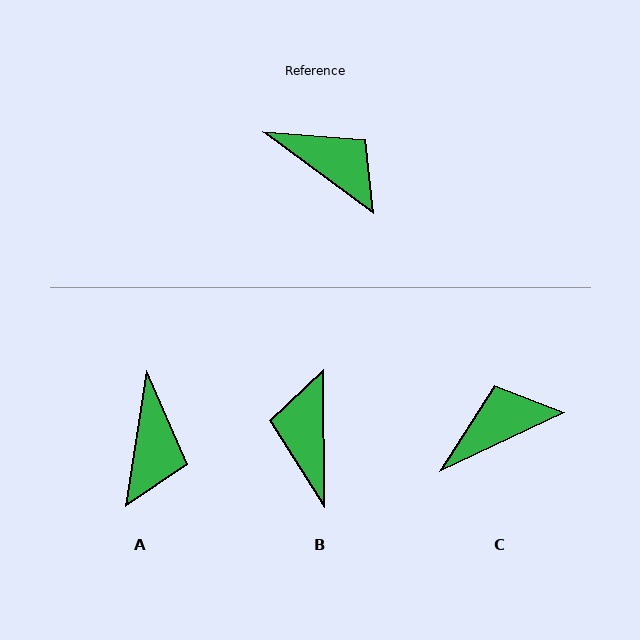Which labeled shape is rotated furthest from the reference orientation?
B, about 127 degrees away.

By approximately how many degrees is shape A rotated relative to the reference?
Approximately 62 degrees clockwise.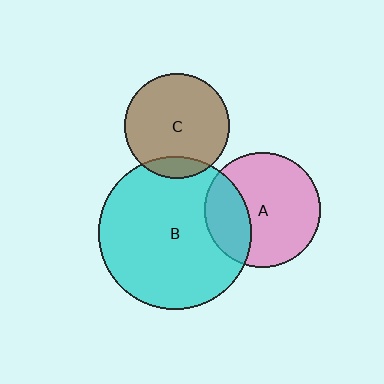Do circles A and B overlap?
Yes.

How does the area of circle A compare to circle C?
Approximately 1.2 times.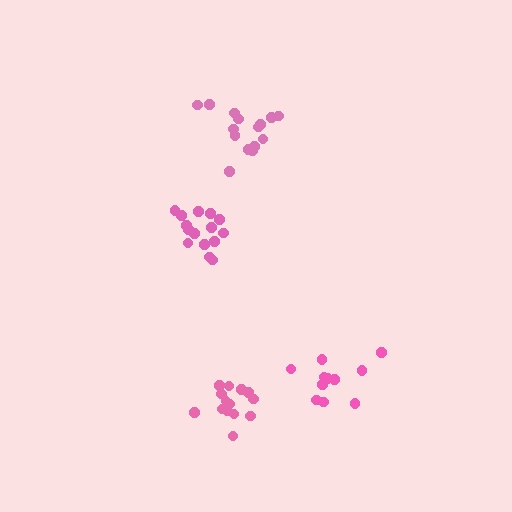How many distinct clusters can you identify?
There are 4 distinct clusters.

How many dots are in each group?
Group 1: 15 dots, Group 2: 11 dots, Group 3: 15 dots, Group 4: 14 dots (55 total).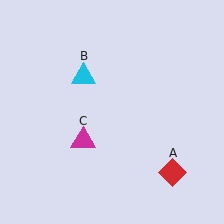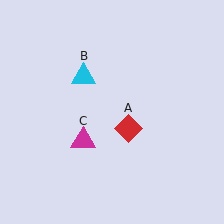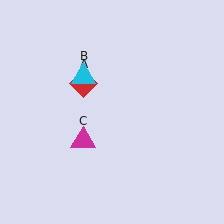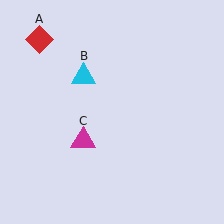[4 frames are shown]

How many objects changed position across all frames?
1 object changed position: red diamond (object A).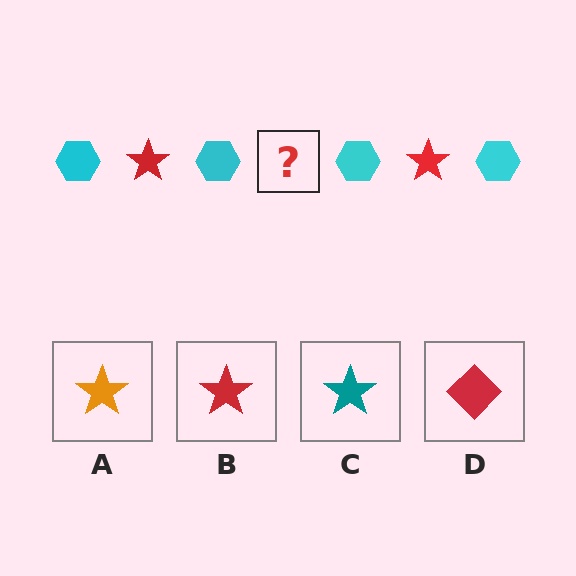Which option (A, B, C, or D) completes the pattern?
B.